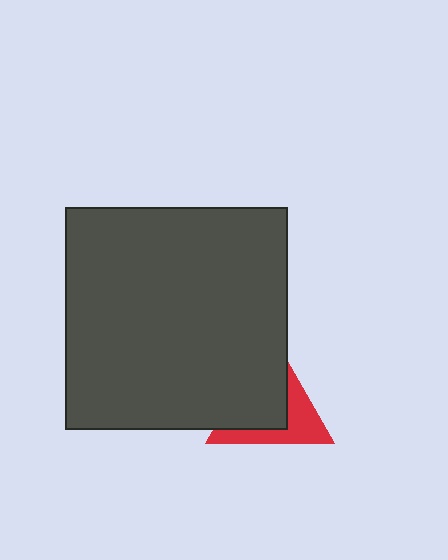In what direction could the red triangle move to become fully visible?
The red triangle could move right. That would shift it out from behind the dark gray square entirely.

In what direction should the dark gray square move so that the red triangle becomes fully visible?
The dark gray square should move left. That is the shortest direction to clear the overlap and leave the red triangle fully visible.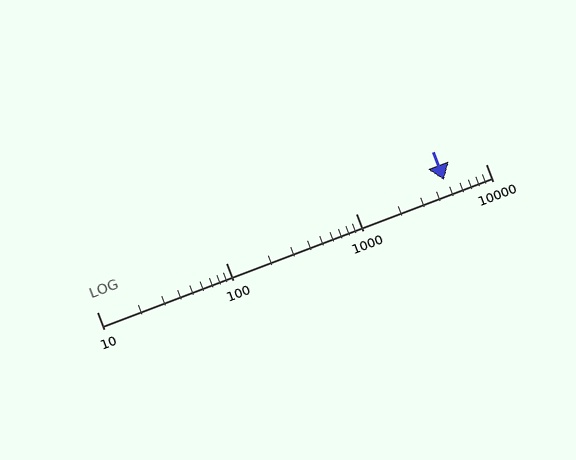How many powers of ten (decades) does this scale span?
The scale spans 3 decades, from 10 to 10000.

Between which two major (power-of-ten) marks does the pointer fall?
The pointer is between 1000 and 10000.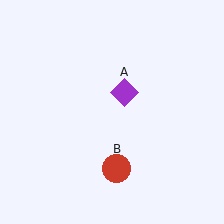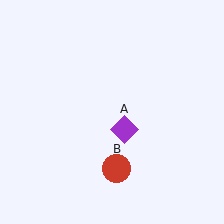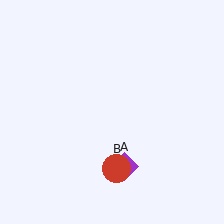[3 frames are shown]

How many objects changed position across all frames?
1 object changed position: purple diamond (object A).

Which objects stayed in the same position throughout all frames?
Red circle (object B) remained stationary.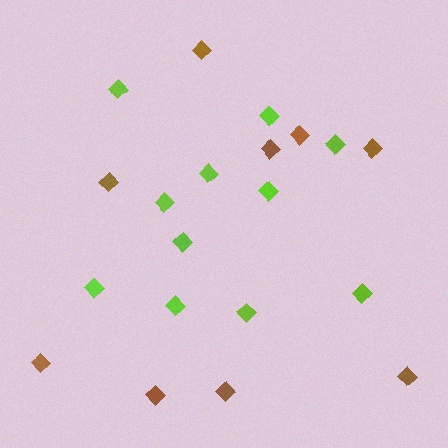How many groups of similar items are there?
There are 2 groups: one group of brown diamonds (9) and one group of lime diamonds (11).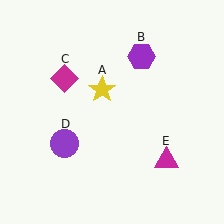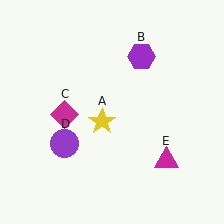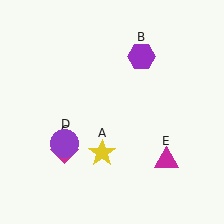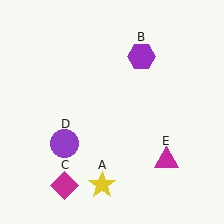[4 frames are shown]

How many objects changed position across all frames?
2 objects changed position: yellow star (object A), magenta diamond (object C).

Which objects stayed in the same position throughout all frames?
Purple hexagon (object B) and purple circle (object D) and magenta triangle (object E) remained stationary.